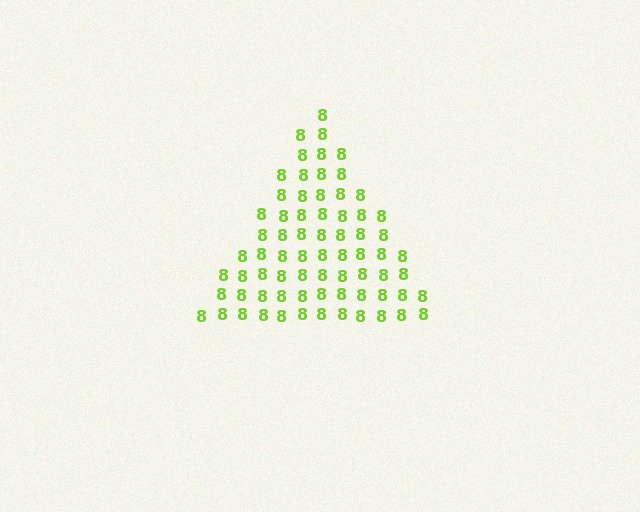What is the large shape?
The large shape is a triangle.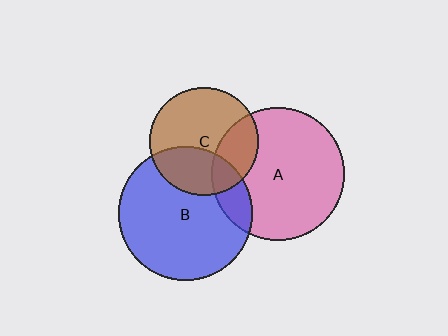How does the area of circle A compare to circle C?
Approximately 1.5 times.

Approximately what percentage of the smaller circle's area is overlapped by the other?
Approximately 35%.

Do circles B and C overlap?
Yes.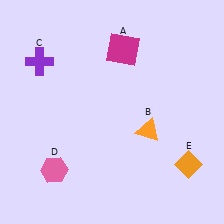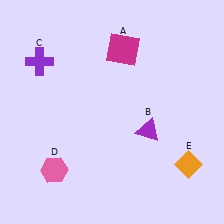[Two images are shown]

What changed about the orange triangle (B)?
In Image 1, B is orange. In Image 2, it changed to purple.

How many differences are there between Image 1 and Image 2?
There is 1 difference between the two images.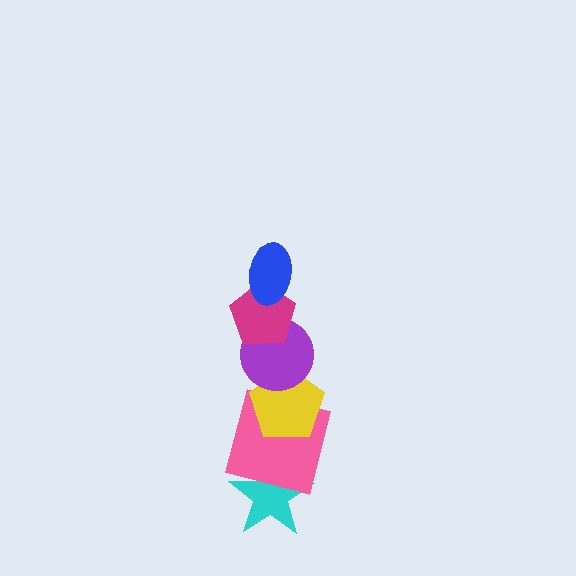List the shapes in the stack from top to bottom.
From top to bottom: the blue ellipse, the magenta pentagon, the purple circle, the yellow pentagon, the pink square, the cyan star.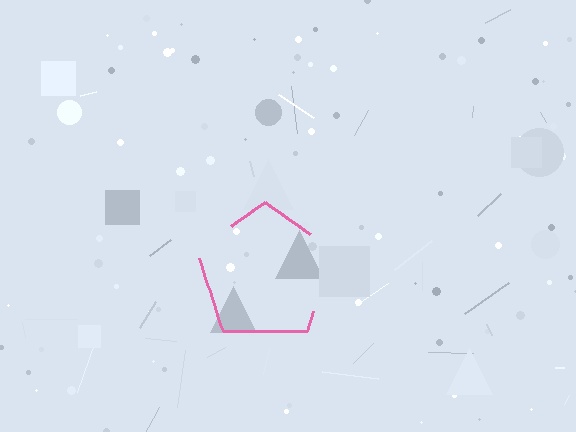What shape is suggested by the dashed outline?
The dashed outline suggests a pentagon.